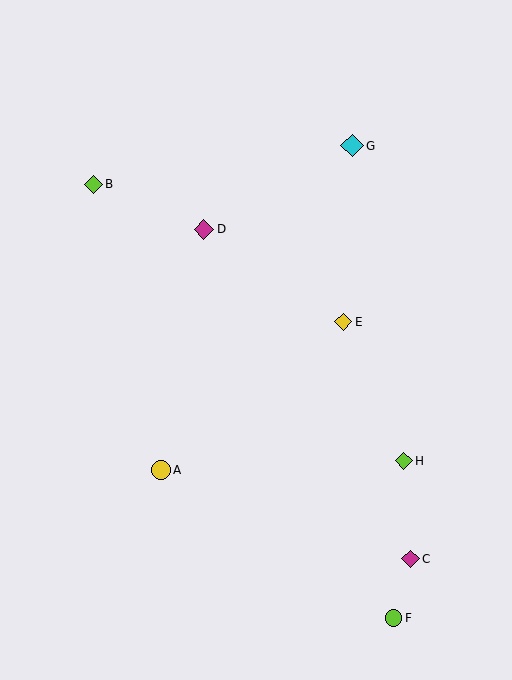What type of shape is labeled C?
Shape C is a magenta diamond.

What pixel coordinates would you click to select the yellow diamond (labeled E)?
Click at (343, 322) to select the yellow diamond E.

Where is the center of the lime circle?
The center of the lime circle is at (394, 618).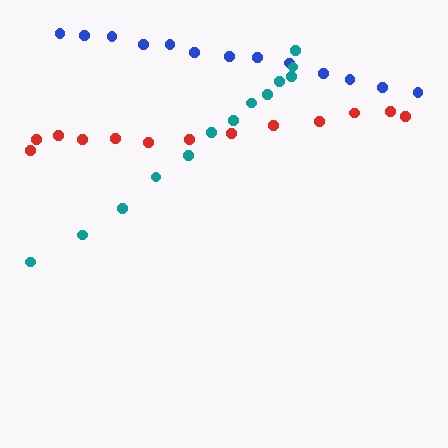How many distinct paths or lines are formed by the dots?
There are 3 distinct paths.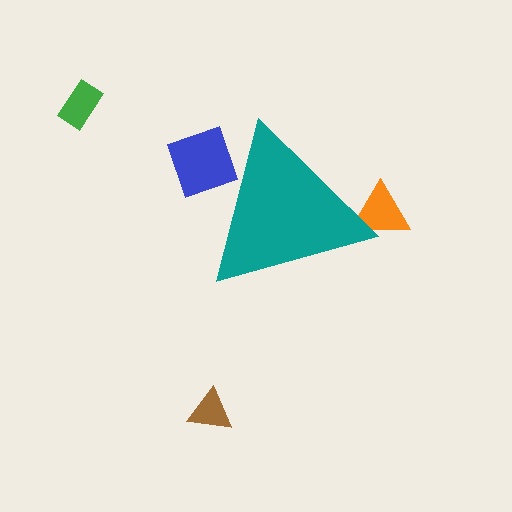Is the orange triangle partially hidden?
Yes, the orange triangle is partially hidden behind the teal triangle.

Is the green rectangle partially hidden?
No, the green rectangle is fully visible.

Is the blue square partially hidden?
Yes, the blue square is partially hidden behind the teal triangle.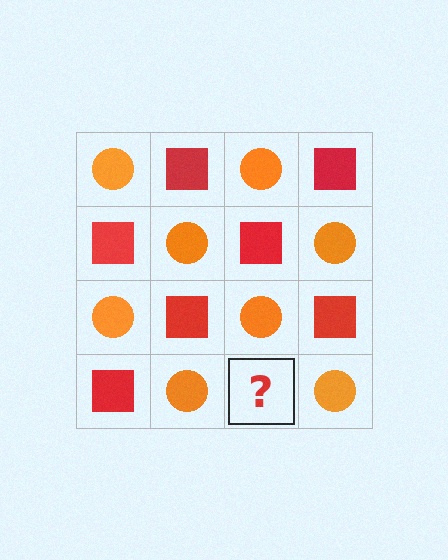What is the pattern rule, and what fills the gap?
The rule is that it alternates orange circle and red square in a checkerboard pattern. The gap should be filled with a red square.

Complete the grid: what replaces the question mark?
The question mark should be replaced with a red square.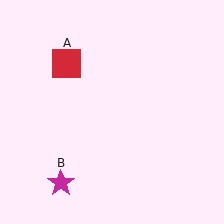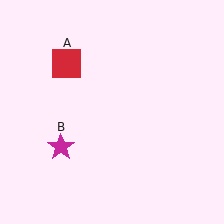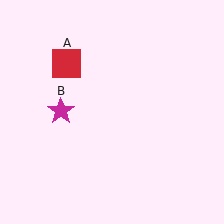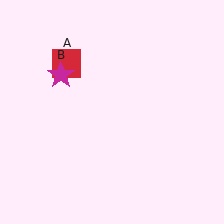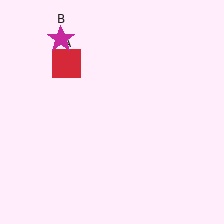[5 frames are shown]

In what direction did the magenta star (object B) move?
The magenta star (object B) moved up.